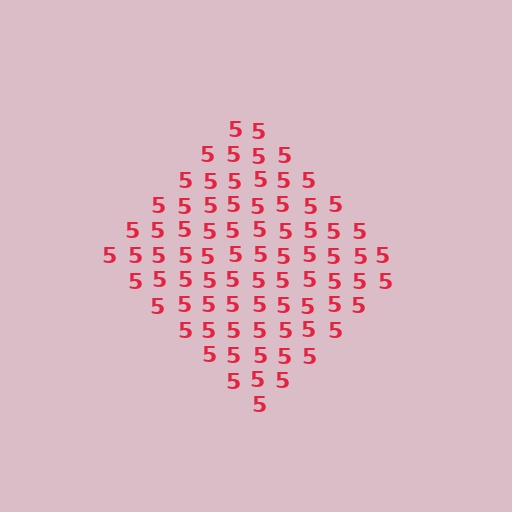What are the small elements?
The small elements are digit 5's.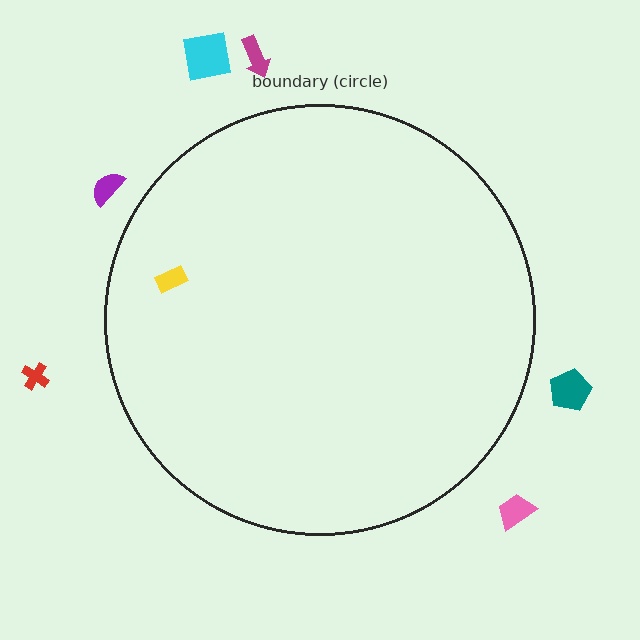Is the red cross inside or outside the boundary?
Outside.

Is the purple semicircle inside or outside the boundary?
Outside.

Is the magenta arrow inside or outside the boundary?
Outside.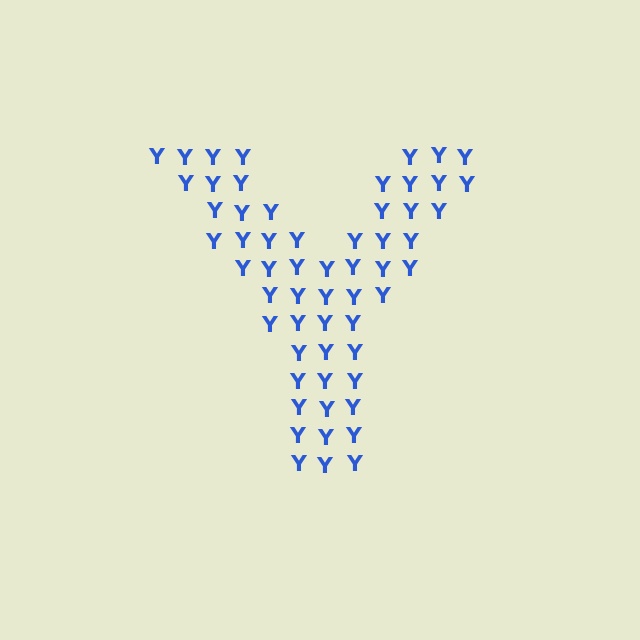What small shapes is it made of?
It is made of small letter Y's.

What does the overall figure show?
The overall figure shows the letter Y.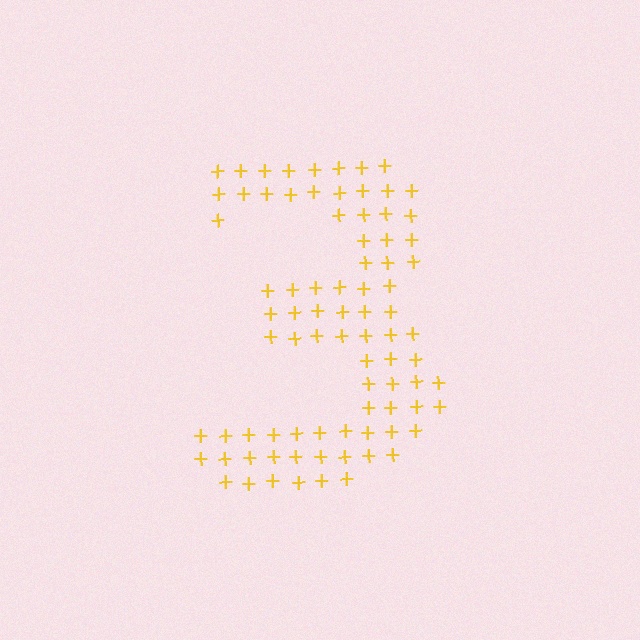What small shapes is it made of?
It is made of small plus signs.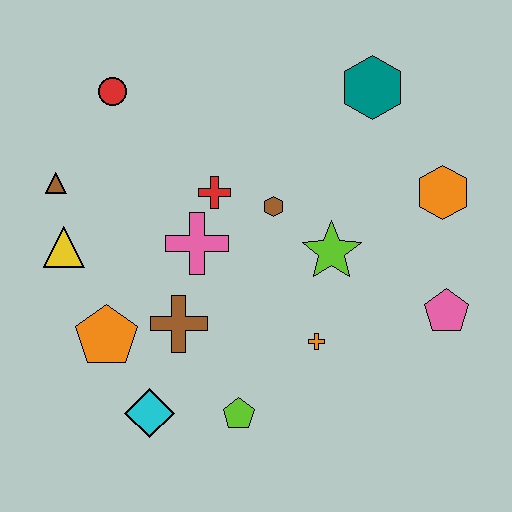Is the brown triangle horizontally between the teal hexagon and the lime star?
No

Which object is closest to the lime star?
The brown hexagon is closest to the lime star.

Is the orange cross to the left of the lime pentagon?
No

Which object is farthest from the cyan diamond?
The teal hexagon is farthest from the cyan diamond.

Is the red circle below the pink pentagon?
No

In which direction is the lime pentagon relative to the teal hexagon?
The lime pentagon is below the teal hexagon.